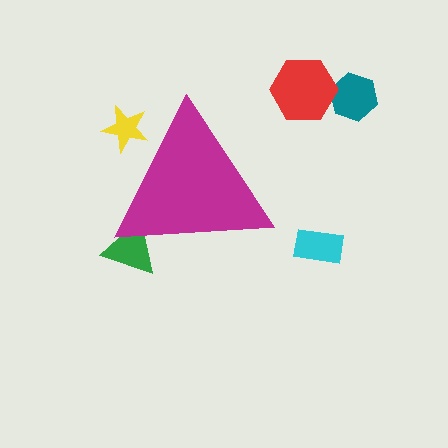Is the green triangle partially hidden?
Yes, the green triangle is partially hidden behind the magenta triangle.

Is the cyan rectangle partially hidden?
No, the cyan rectangle is fully visible.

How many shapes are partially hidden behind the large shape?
2 shapes are partially hidden.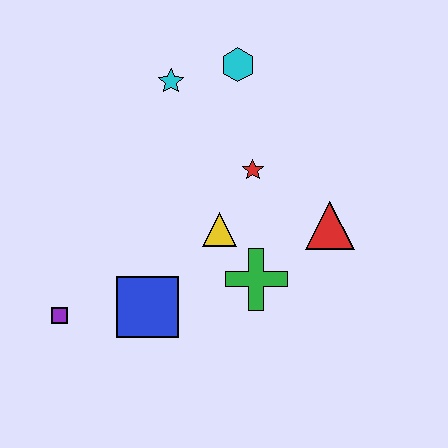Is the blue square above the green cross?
No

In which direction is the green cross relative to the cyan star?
The green cross is below the cyan star.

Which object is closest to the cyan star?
The cyan hexagon is closest to the cyan star.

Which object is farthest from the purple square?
The cyan hexagon is farthest from the purple square.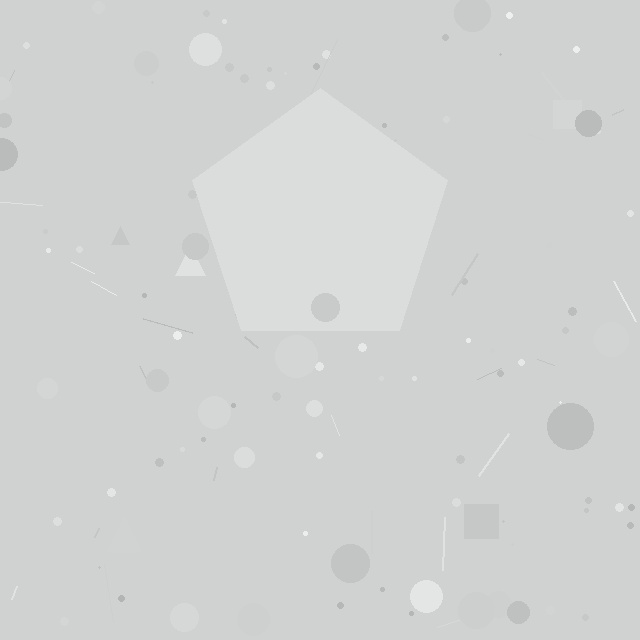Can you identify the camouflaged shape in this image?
The camouflaged shape is a pentagon.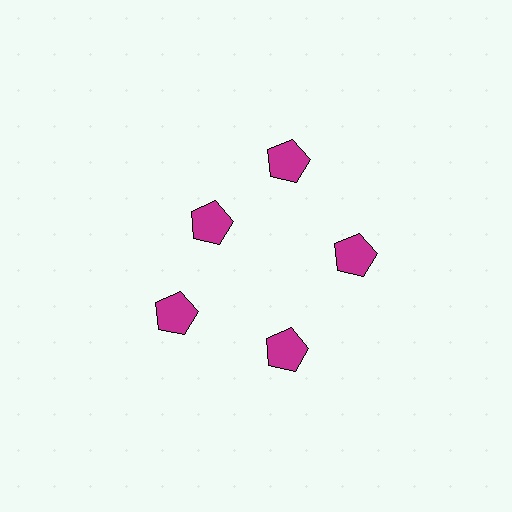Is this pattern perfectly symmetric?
No. The 5 magenta pentagons are arranged in a ring, but one element near the 10 o'clock position is pulled inward toward the center, breaking the 5-fold rotational symmetry.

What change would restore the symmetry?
The symmetry would be restored by moving it outward, back onto the ring so that all 5 pentagons sit at equal angles and equal distance from the center.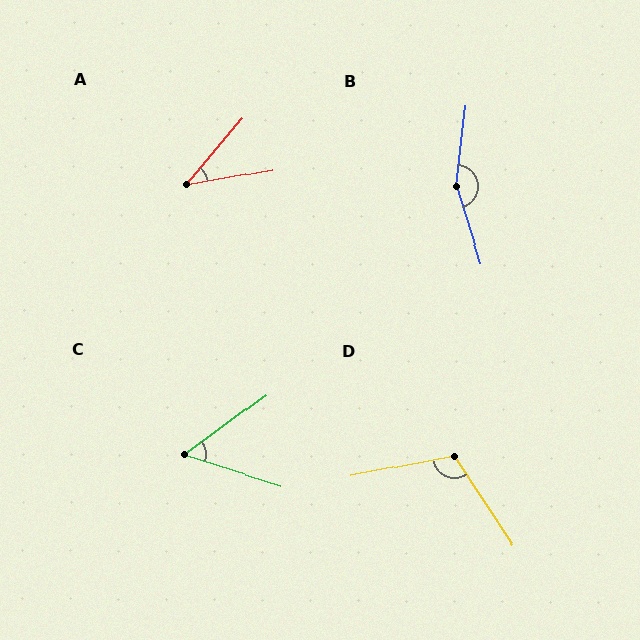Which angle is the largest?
B, at approximately 156 degrees.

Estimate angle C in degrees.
Approximately 54 degrees.